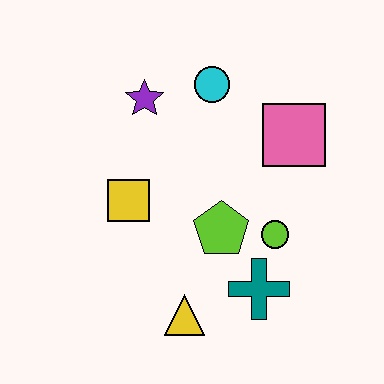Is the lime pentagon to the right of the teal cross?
No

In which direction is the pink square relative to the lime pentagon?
The pink square is above the lime pentagon.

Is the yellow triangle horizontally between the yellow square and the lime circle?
Yes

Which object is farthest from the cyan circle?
The yellow triangle is farthest from the cyan circle.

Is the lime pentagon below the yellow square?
Yes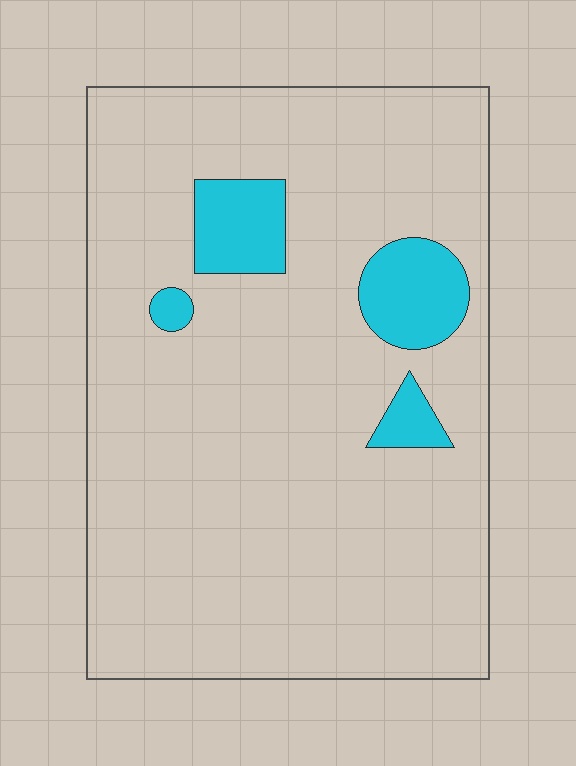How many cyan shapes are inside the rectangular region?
4.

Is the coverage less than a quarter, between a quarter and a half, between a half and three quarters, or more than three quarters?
Less than a quarter.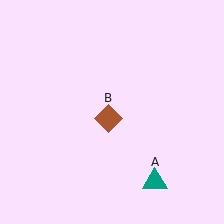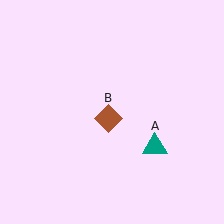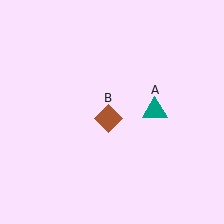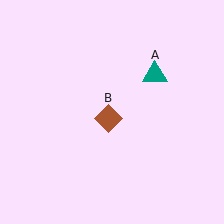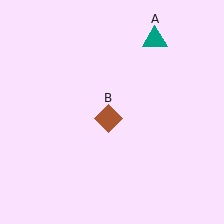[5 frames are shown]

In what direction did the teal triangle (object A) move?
The teal triangle (object A) moved up.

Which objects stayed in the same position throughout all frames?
Brown diamond (object B) remained stationary.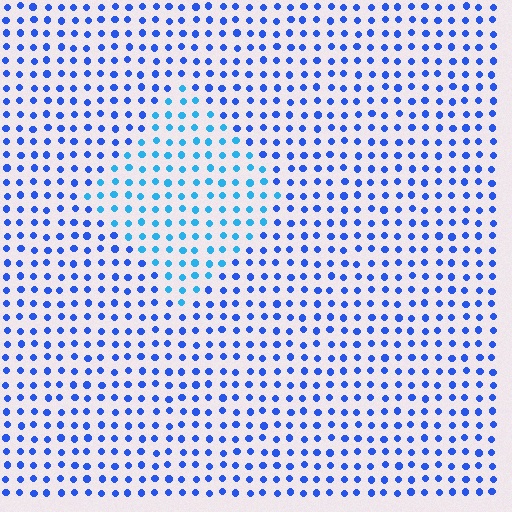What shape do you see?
I see a diamond.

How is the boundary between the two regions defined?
The boundary is defined purely by a slight shift in hue (about 29 degrees). Spacing, size, and orientation are identical on both sides.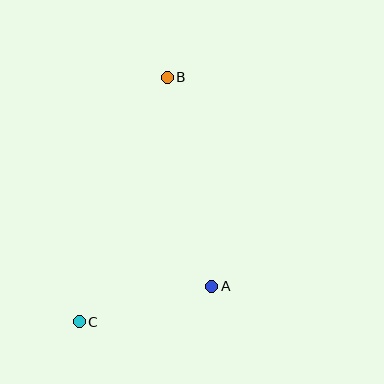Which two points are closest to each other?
Points A and C are closest to each other.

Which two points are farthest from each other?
Points B and C are farthest from each other.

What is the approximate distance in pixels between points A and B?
The distance between A and B is approximately 214 pixels.